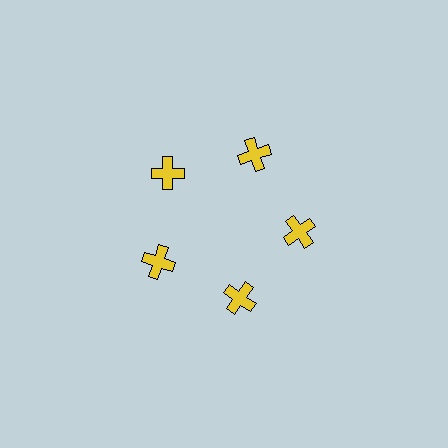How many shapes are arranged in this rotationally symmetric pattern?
There are 5 shapes, arranged in 5 groups of 1.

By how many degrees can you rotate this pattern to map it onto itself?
The pattern maps onto itself every 72 degrees of rotation.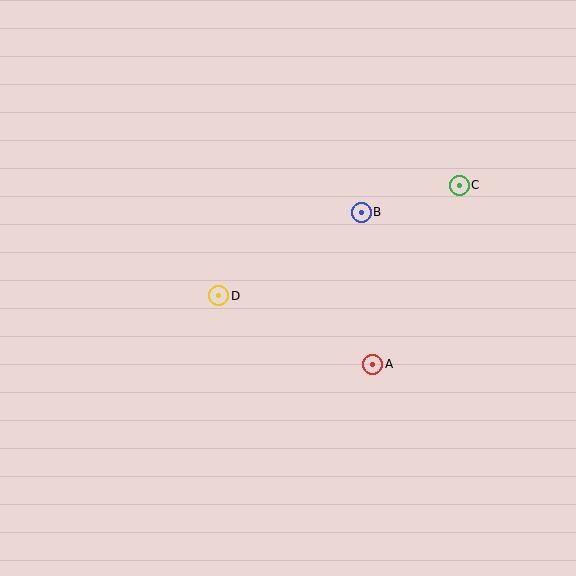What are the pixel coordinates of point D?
Point D is at (219, 296).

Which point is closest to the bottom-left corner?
Point D is closest to the bottom-left corner.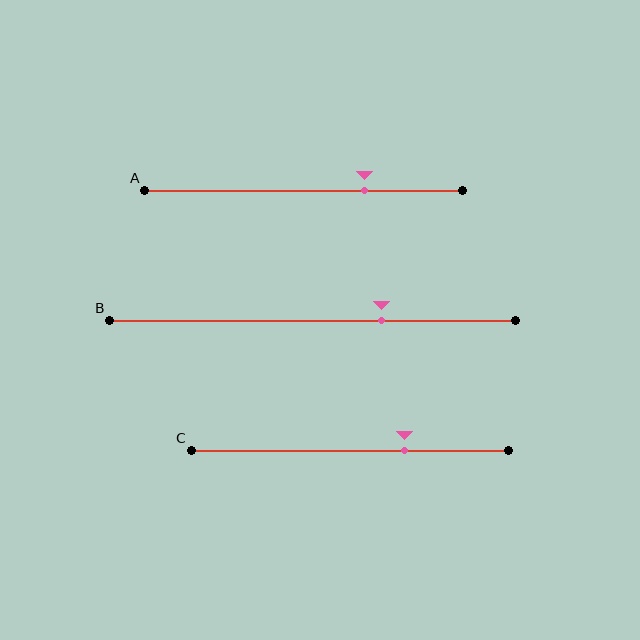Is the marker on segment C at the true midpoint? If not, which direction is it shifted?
No, the marker on segment C is shifted to the right by about 17% of the segment length.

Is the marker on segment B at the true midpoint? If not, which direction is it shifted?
No, the marker on segment B is shifted to the right by about 17% of the segment length.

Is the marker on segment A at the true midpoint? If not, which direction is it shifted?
No, the marker on segment A is shifted to the right by about 19% of the segment length.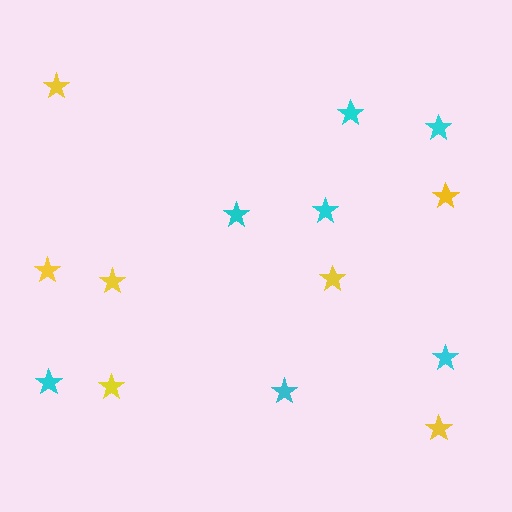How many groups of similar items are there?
There are 2 groups: one group of yellow stars (7) and one group of cyan stars (7).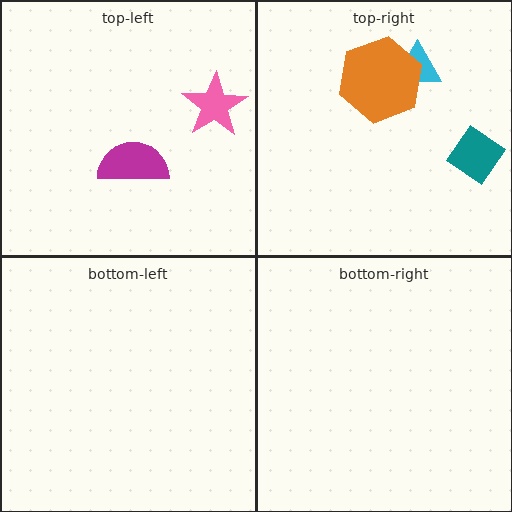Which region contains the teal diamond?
The top-right region.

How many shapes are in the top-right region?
3.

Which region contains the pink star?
The top-left region.